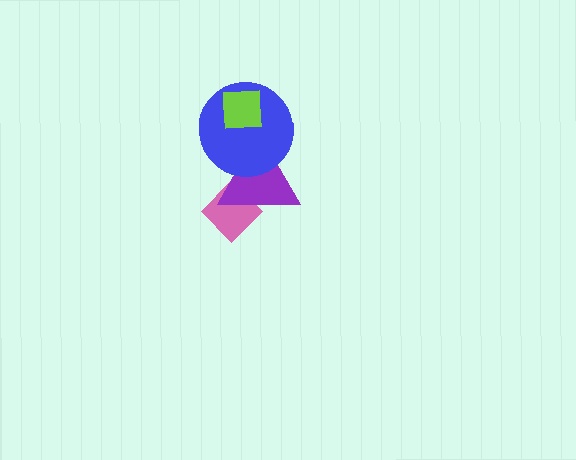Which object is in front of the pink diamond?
The purple triangle is in front of the pink diamond.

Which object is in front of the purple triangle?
The blue circle is in front of the purple triangle.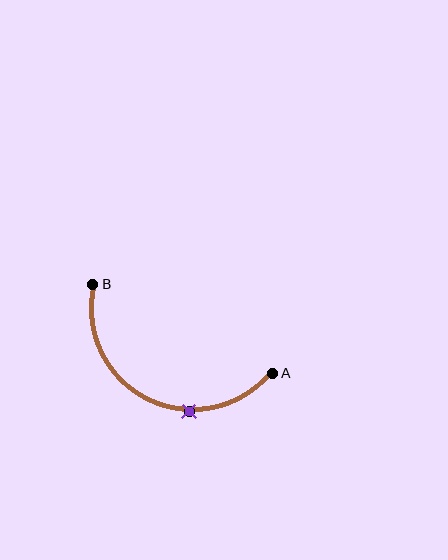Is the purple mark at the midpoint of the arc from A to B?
No. The purple mark lies on the arc but is closer to endpoint A. The arc midpoint would be at the point on the curve equidistant along the arc from both A and B.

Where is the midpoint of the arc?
The arc midpoint is the point on the curve farthest from the straight line joining A and B. It sits below that line.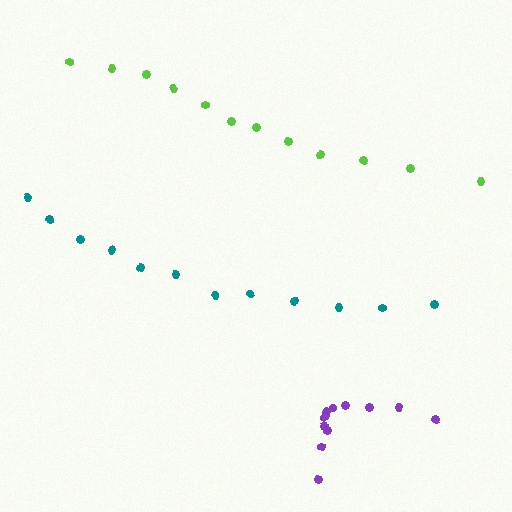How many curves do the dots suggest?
There are 3 distinct paths.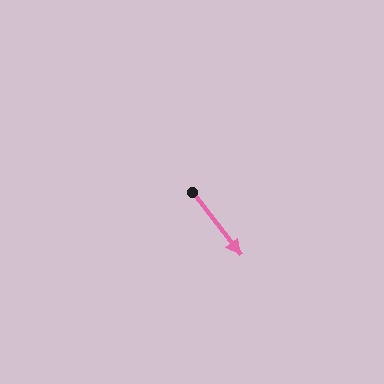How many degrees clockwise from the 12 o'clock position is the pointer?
Approximately 142 degrees.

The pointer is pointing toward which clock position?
Roughly 5 o'clock.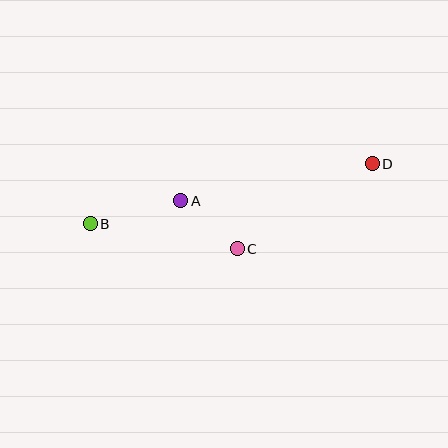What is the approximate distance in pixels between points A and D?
The distance between A and D is approximately 195 pixels.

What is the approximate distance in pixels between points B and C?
The distance between B and C is approximately 149 pixels.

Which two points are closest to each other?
Points A and C are closest to each other.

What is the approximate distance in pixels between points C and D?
The distance between C and D is approximately 159 pixels.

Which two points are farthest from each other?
Points B and D are farthest from each other.